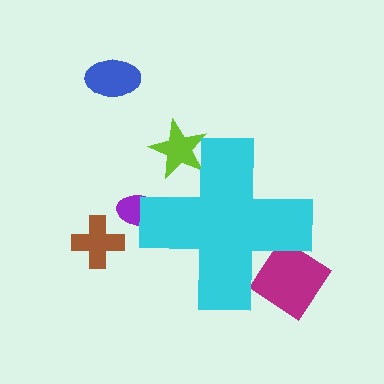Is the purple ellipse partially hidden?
Yes, the purple ellipse is partially hidden behind the cyan cross.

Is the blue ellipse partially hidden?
No, the blue ellipse is fully visible.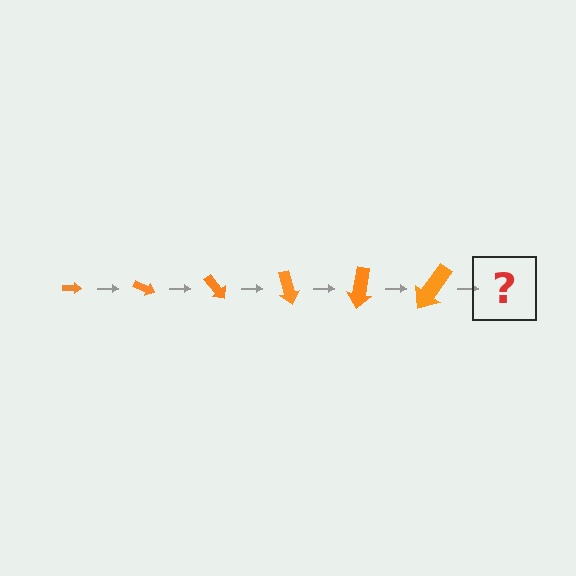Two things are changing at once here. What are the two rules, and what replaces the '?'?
The two rules are that the arrow grows larger each step and it rotates 25 degrees each step. The '?' should be an arrow, larger than the previous one and rotated 150 degrees from the start.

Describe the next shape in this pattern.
It should be an arrow, larger than the previous one and rotated 150 degrees from the start.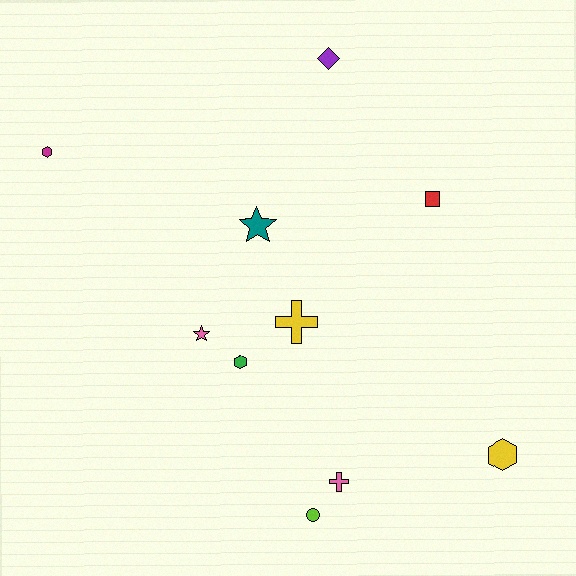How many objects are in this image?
There are 10 objects.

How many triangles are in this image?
There are no triangles.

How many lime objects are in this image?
There is 1 lime object.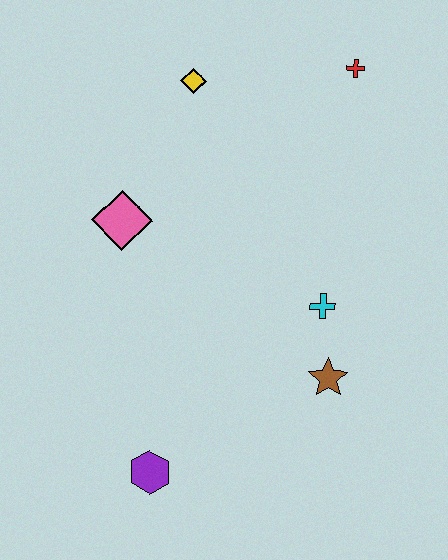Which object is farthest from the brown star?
The yellow diamond is farthest from the brown star.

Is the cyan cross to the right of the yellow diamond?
Yes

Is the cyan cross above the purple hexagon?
Yes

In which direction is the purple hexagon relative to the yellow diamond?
The purple hexagon is below the yellow diamond.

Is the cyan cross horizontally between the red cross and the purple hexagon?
Yes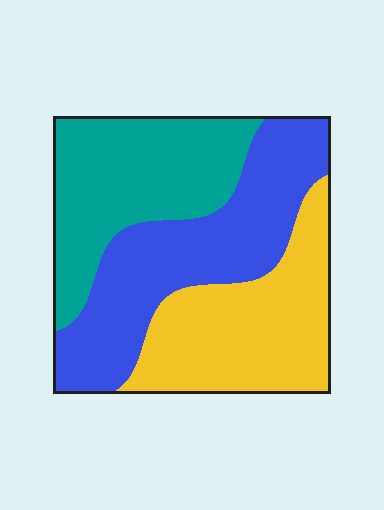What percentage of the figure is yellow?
Yellow covers around 30% of the figure.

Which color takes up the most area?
Blue, at roughly 35%.